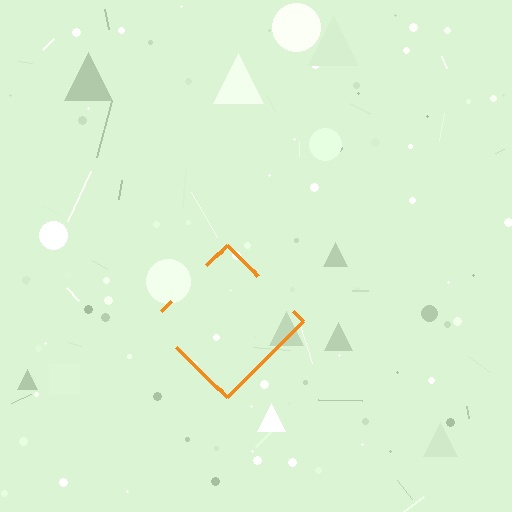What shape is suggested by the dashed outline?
The dashed outline suggests a diamond.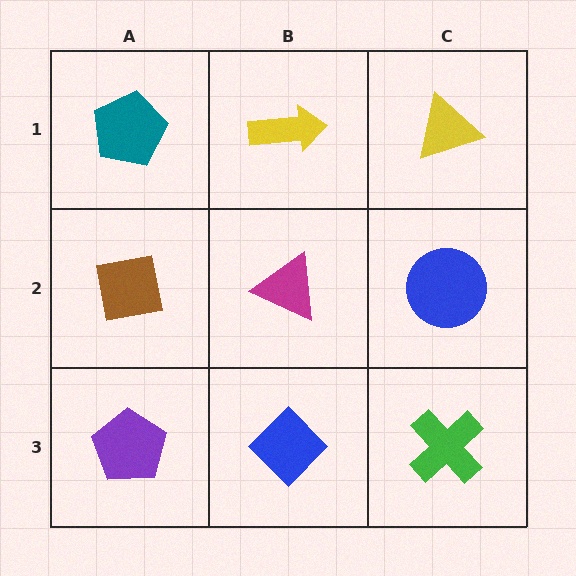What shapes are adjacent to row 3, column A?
A brown square (row 2, column A), a blue diamond (row 3, column B).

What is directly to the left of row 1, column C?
A yellow arrow.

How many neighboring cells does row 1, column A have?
2.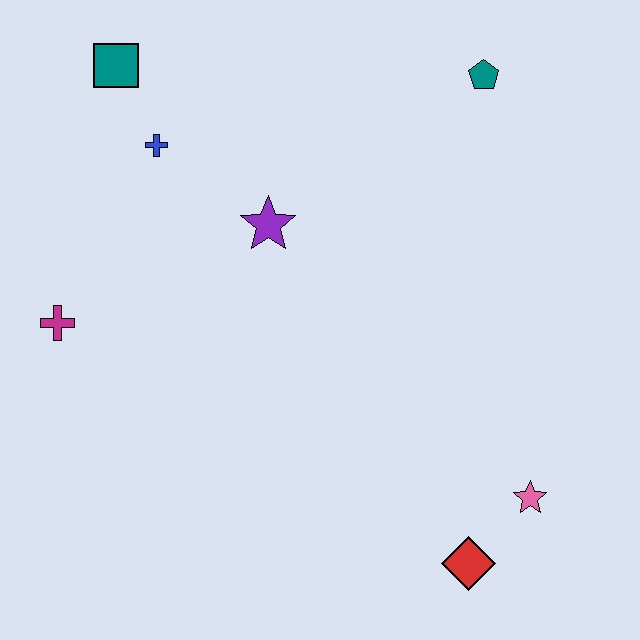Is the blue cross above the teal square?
No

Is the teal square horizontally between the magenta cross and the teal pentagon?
Yes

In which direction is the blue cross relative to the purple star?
The blue cross is to the left of the purple star.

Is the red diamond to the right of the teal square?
Yes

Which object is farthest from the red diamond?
The teal square is farthest from the red diamond.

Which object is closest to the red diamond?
The pink star is closest to the red diamond.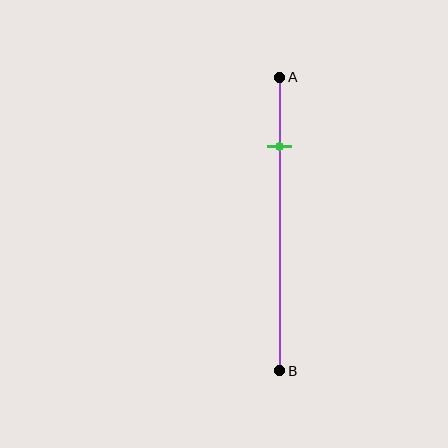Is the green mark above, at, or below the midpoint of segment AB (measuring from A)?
The green mark is above the midpoint of segment AB.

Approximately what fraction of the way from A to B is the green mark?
The green mark is approximately 25% of the way from A to B.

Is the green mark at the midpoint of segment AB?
No, the mark is at about 25% from A, not at the 50% midpoint.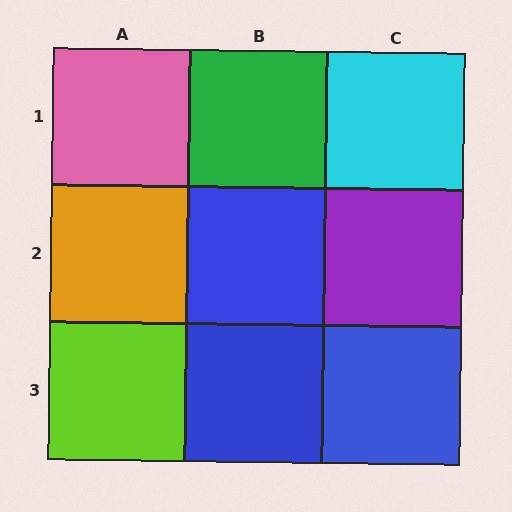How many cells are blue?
3 cells are blue.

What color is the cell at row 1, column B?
Green.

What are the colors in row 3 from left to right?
Lime, blue, blue.